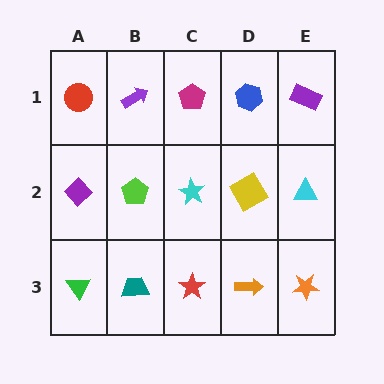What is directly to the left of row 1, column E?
A blue hexagon.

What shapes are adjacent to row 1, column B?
A lime pentagon (row 2, column B), a red circle (row 1, column A), a magenta pentagon (row 1, column C).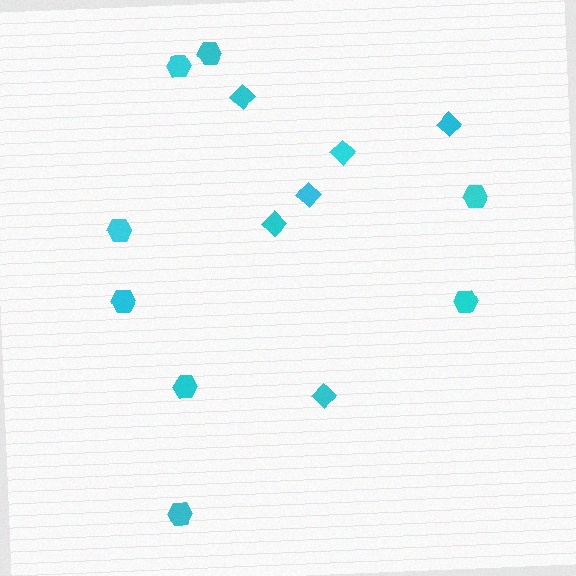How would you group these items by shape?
There are 2 groups: one group of diamonds (6) and one group of hexagons (8).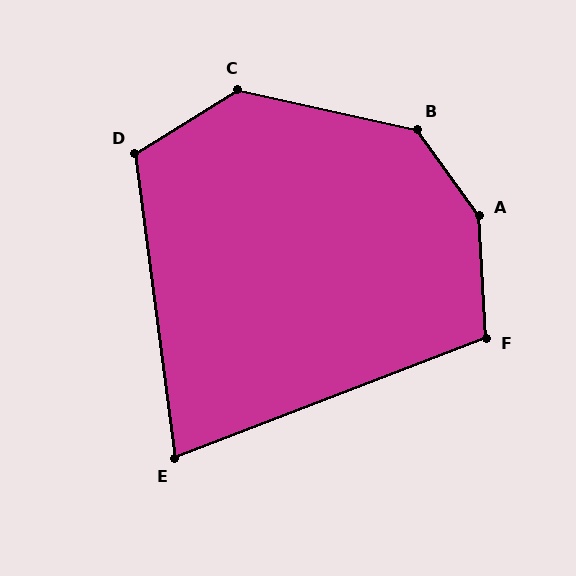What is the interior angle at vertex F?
Approximately 108 degrees (obtuse).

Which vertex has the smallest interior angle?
E, at approximately 77 degrees.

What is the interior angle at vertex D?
Approximately 114 degrees (obtuse).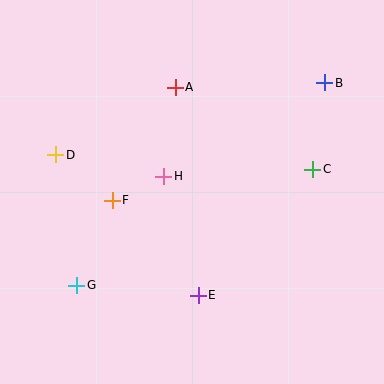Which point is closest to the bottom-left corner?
Point G is closest to the bottom-left corner.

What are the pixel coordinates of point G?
Point G is at (77, 285).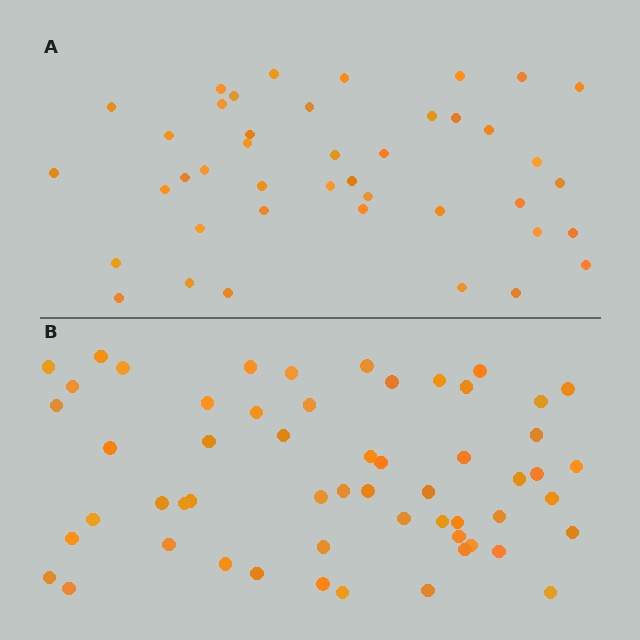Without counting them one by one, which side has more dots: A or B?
Region B (the bottom region) has more dots.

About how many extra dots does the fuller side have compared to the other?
Region B has approximately 15 more dots than region A.